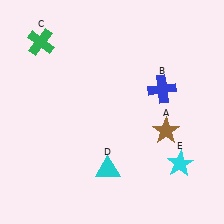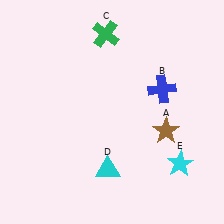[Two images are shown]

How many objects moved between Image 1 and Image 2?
1 object moved between the two images.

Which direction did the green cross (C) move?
The green cross (C) moved right.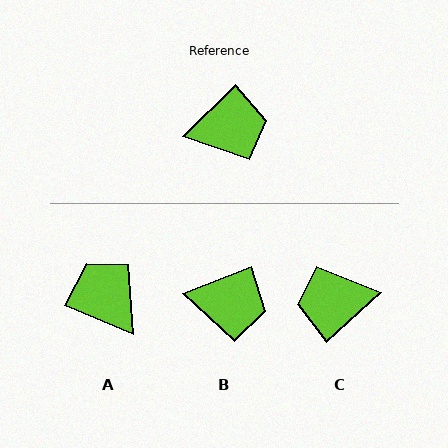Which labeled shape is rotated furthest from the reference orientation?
C, about 177 degrees away.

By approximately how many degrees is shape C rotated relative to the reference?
Approximately 177 degrees counter-clockwise.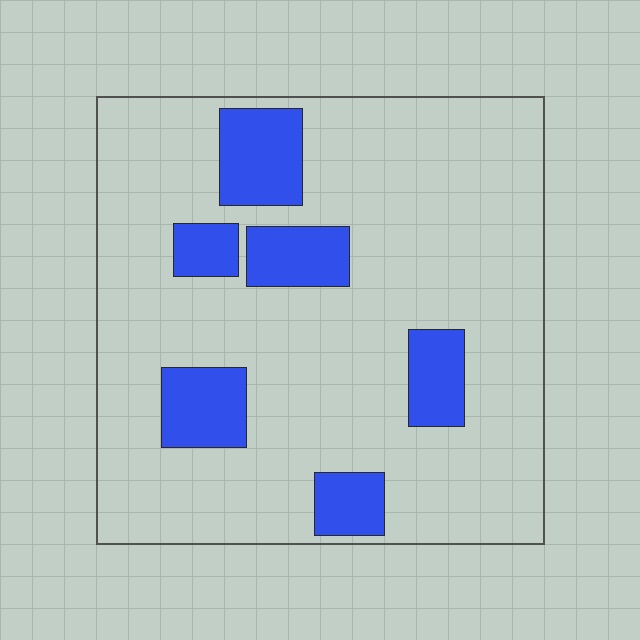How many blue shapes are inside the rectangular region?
6.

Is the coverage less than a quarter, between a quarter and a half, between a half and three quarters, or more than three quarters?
Less than a quarter.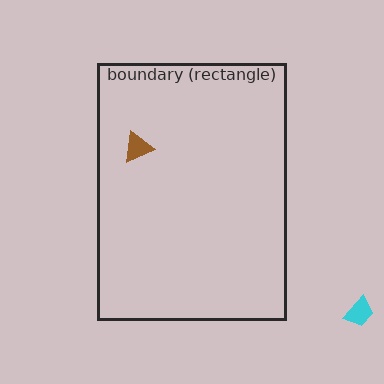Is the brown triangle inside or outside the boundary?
Inside.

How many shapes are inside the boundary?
1 inside, 1 outside.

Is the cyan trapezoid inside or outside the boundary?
Outside.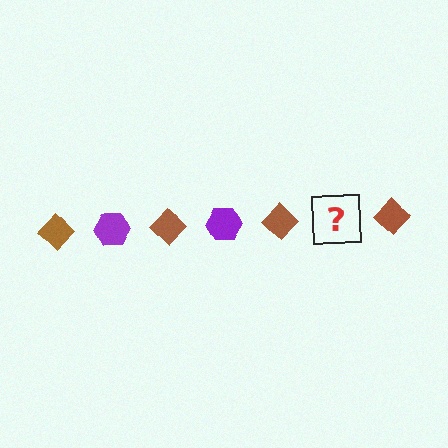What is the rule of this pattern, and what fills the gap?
The rule is that the pattern alternates between brown diamond and purple hexagon. The gap should be filled with a purple hexagon.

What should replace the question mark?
The question mark should be replaced with a purple hexagon.